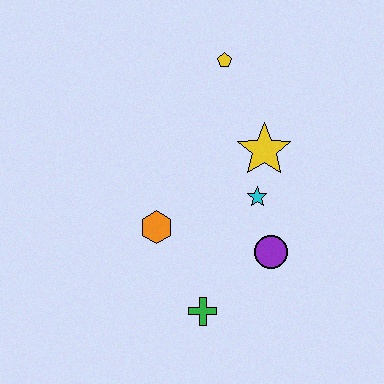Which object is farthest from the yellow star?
The green cross is farthest from the yellow star.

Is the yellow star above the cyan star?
Yes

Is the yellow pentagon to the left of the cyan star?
Yes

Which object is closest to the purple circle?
The cyan star is closest to the purple circle.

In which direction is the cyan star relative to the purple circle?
The cyan star is above the purple circle.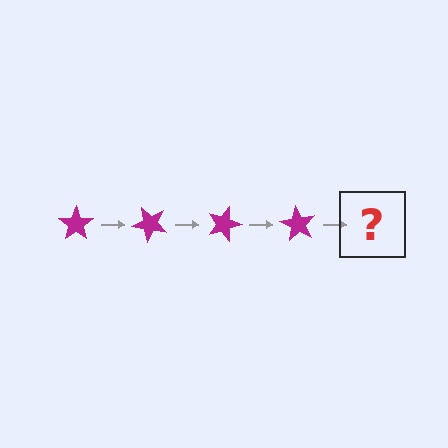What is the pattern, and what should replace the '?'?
The pattern is that the star rotates 45 degrees each step. The '?' should be a magenta star rotated 180 degrees.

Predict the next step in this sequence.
The next step is a magenta star rotated 180 degrees.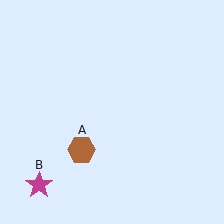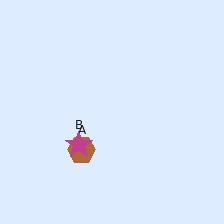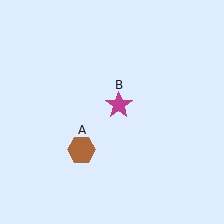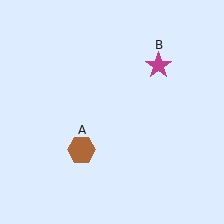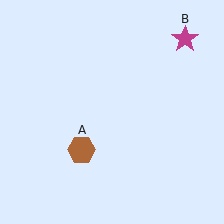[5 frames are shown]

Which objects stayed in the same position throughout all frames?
Brown hexagon (object A) remained stationary.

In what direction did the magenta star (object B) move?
The magenta star (object B) moved up and to the right.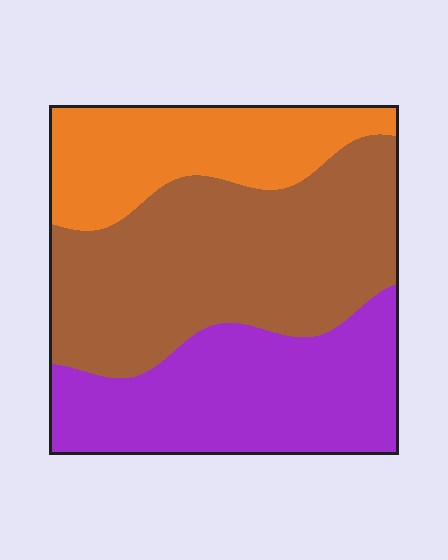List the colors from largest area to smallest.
From largest to smallest: brown, purple, orange.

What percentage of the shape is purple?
Purple takes up between a sixth and a third of the shape.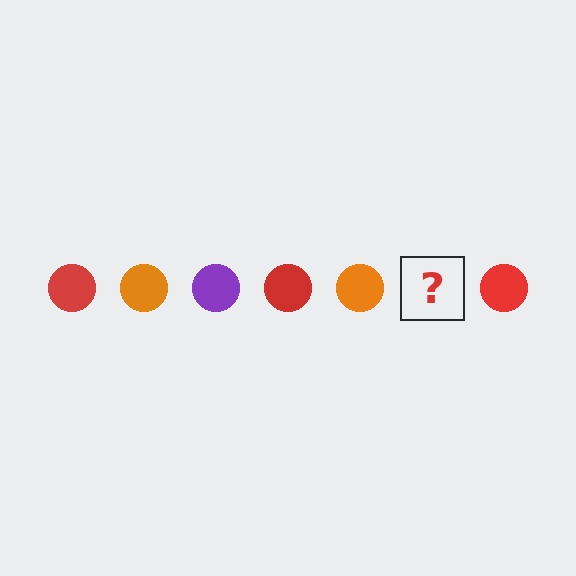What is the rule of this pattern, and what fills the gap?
The rule is that the pattern cycles through red, orange, purple circles. The gap should be filled with a purple circle.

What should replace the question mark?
The question mark should be replaced with a purple circle.